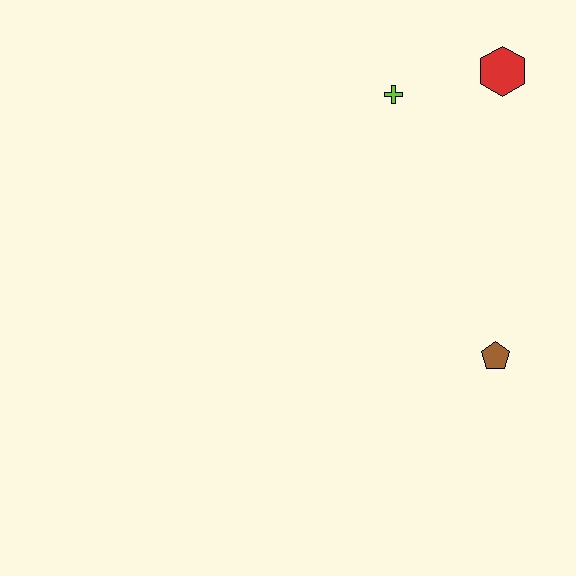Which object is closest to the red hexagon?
The lime cross is closest to the red hexagon.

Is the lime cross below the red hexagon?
Yes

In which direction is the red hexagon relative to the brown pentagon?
The red hexagon is above the brown pentagon.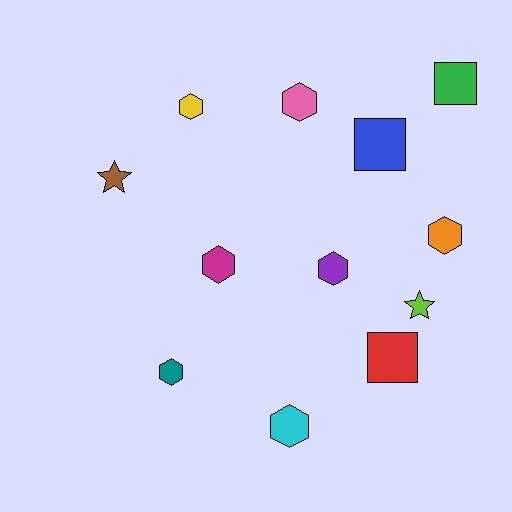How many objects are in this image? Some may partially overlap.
There are 12 objects.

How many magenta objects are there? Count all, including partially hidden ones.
There is 1 magenta object.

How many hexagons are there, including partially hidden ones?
There are 7 hexagons.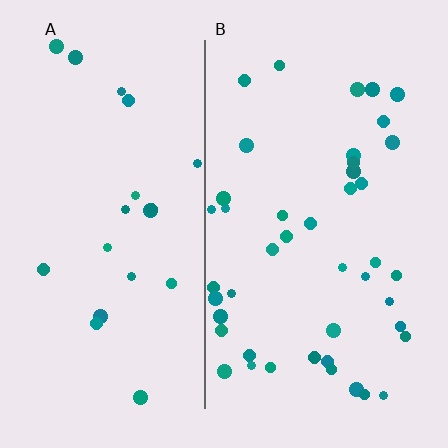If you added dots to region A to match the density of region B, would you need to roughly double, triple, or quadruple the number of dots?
Approximately double.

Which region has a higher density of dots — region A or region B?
B (the right).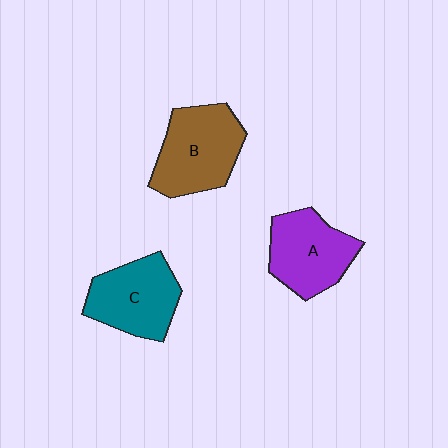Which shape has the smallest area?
Shape A (purple).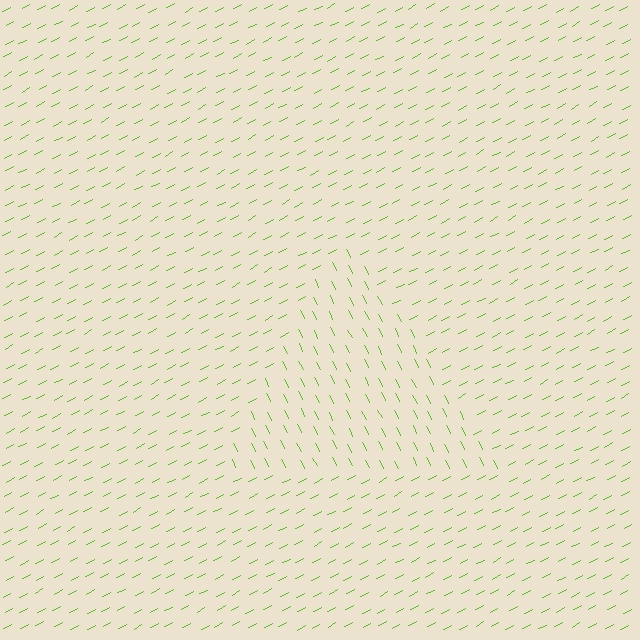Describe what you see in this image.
The image is filled with small lime line segments. A triangle region in the image has lines oriented differently from the surrounding lines, creating a visible texture boundary.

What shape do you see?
I see a triangle.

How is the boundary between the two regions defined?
The boundary is defined purely by a change in line orientation (approximately 89 degrees difference). All lines are the same color and thickness.